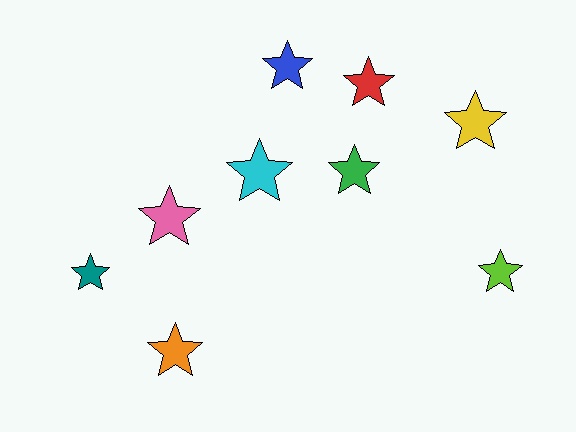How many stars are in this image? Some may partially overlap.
There are 9 stars.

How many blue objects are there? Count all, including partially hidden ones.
There is 1 blue object.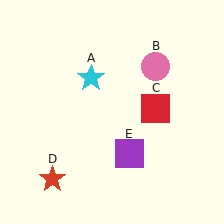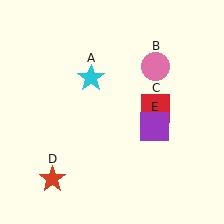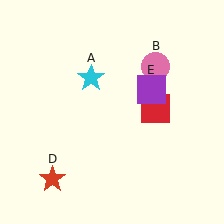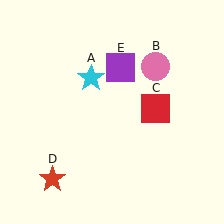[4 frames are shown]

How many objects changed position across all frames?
1 object changed position: purple square (object E).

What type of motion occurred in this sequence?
The purple square (object E) rotated counterclockwise around the center of the scene.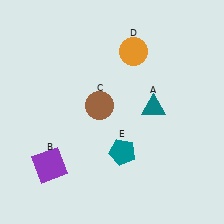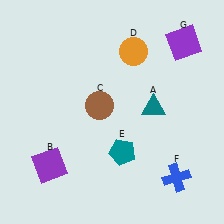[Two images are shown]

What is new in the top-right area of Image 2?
A purple square (G) was added in the top-right area of Image 2.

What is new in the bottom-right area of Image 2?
A blue cross (F) was added in the bottom-right area of Image 2.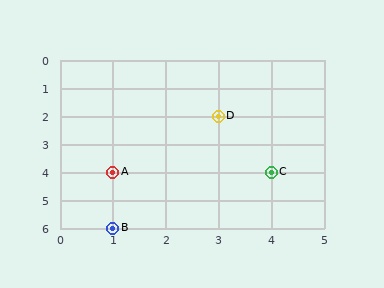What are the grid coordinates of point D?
Point D is at grid coordinates (3, 2).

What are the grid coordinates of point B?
Point B is at grid coordinates (1, 6).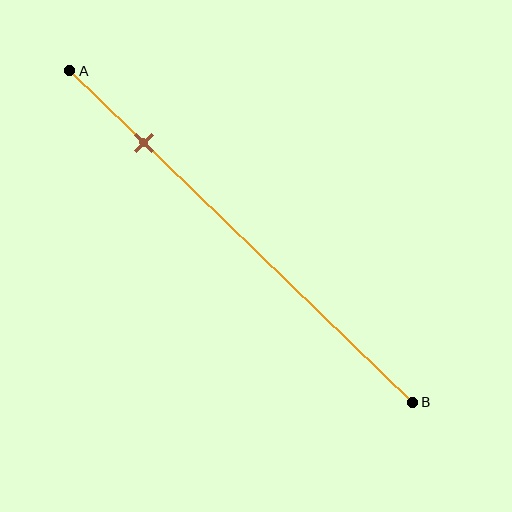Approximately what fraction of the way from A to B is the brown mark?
The brown mark is approximately 20% of the way from A to B.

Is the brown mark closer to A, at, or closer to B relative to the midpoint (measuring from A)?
The brown mark is closer to point A than the midpoint of segment AB.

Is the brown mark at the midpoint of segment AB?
No, the mark is at about 20% from A, not at the 50% midpoint.